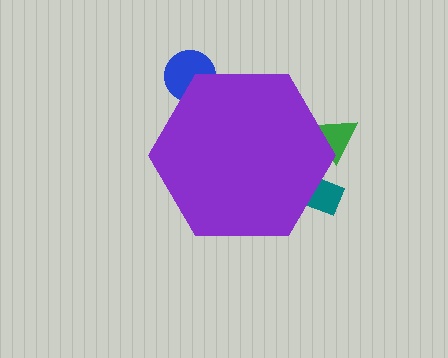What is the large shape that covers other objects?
A purple hexagon.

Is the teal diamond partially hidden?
Yes, the teal diamond is partially hidden behind the purple hexagon.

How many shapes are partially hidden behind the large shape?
3 shapes are partially hidden.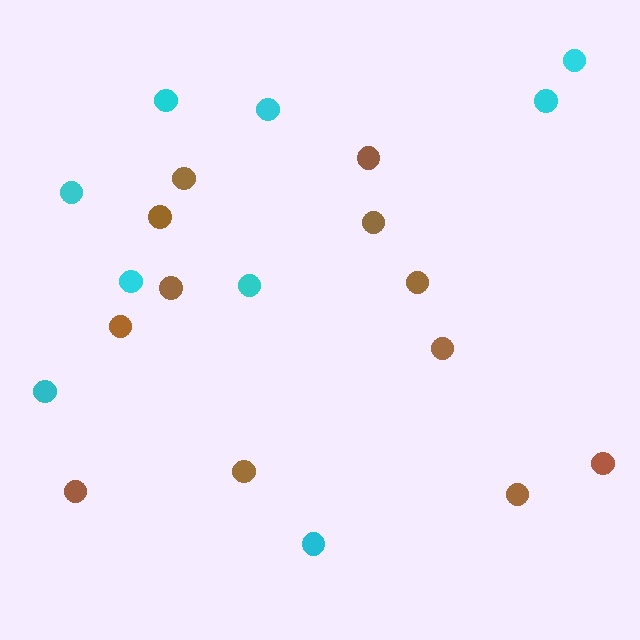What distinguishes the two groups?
There are 2 groups: one group of brown circles (12) and one group of cyan circles (9).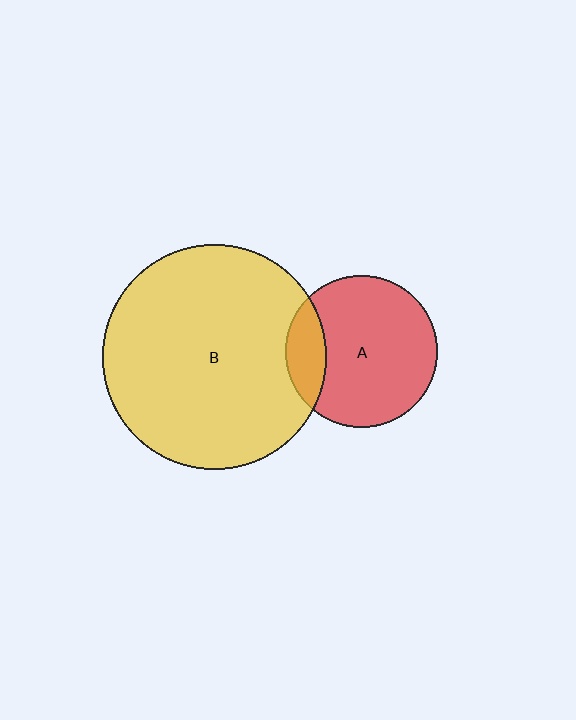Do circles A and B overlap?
Yes.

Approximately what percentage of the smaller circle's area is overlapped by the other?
Approximately 15%.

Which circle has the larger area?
Circle B (yellow).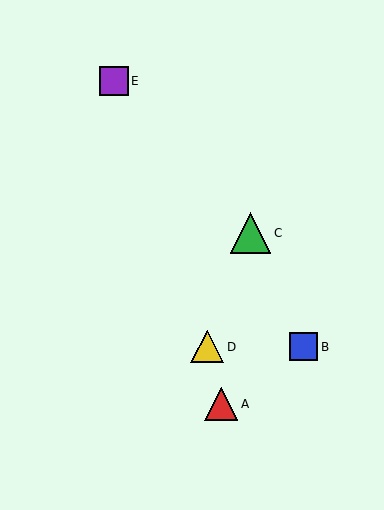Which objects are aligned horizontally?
Objects B, D are aligned horizontally.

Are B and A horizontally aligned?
No, B is at y≈347 and A is at y≈404.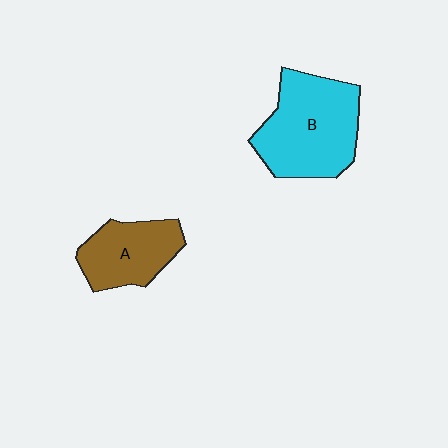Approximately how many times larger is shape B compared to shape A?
Approximately 1.6 times.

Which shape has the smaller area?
Shape A (brown).